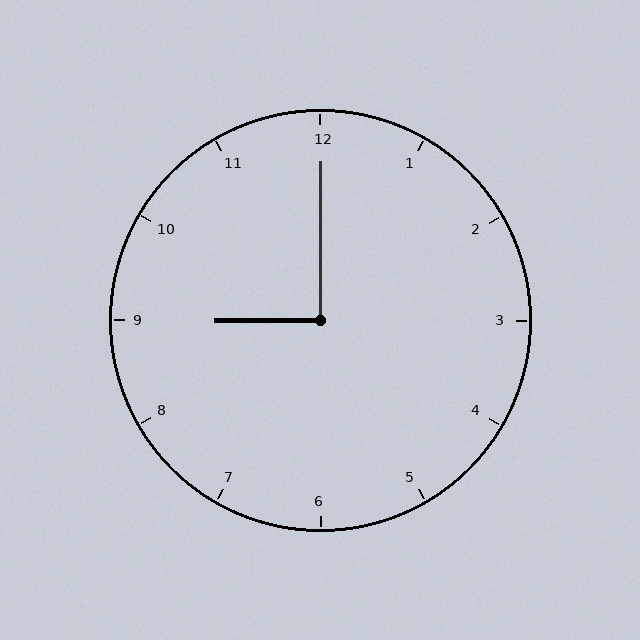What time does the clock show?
9:00.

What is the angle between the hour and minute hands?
Approximately 90 degrees.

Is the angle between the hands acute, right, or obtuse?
It is right.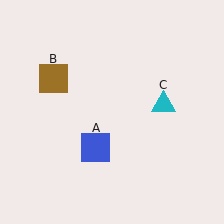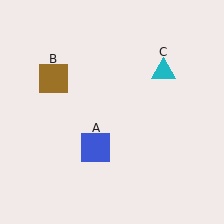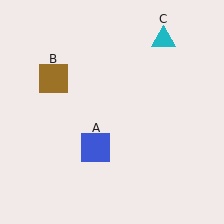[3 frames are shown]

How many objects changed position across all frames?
1 object changed position: cyan triangle (object C).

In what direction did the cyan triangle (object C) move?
The cyan triangle (object C) moved up.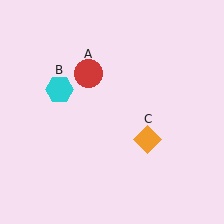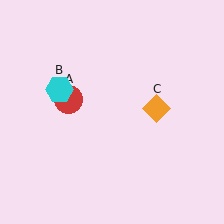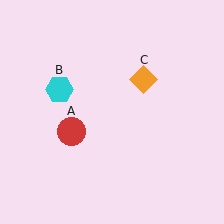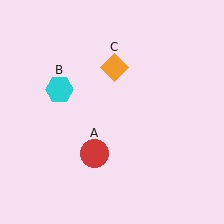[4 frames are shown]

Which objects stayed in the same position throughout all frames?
Cyan hexagon (object B) remained stationary.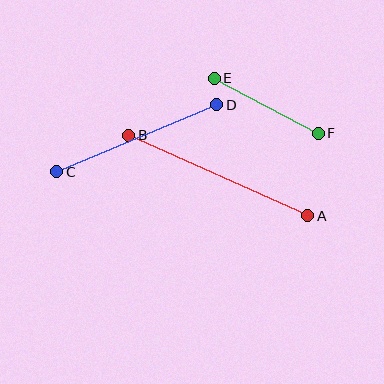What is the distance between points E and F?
The distance is approximately 118 pixels.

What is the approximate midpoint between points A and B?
The midpoint is at approximately (218, 176) pixels.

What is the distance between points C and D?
The distance is approximately 174 pixels.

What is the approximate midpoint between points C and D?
The midpoint is at approximately (137, 138) pixels.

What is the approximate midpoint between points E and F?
The midpoint is at approximately (266, 106) pixels.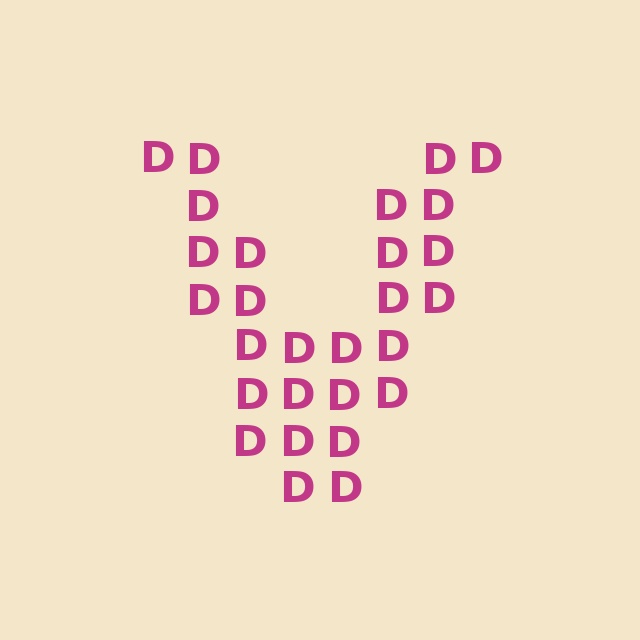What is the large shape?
The large shape is the letter V.